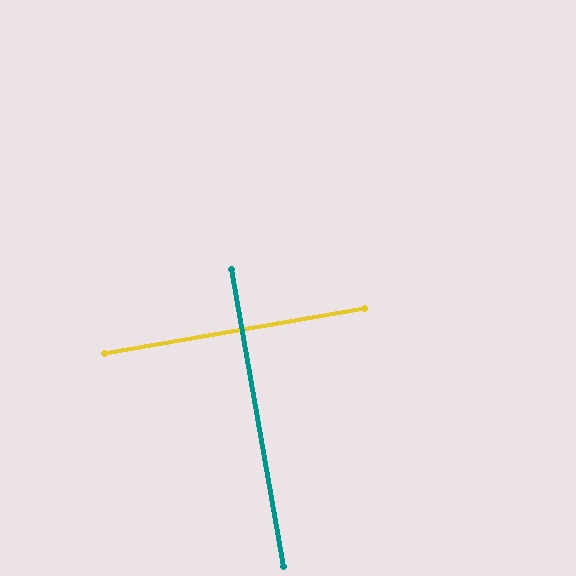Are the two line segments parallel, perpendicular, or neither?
Perpendicular — they meet at approximately 90°.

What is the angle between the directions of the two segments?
Approximately 90 degrees.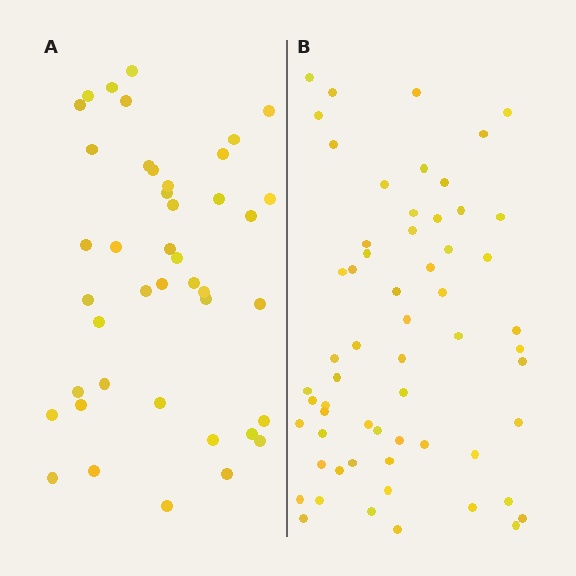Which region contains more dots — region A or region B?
Region B (the right region) has more dots.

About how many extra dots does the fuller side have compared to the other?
Region B has approximately 20 more dots than region A.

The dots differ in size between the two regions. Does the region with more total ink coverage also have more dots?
No. Region A has more total ink coverage because its dots are larger, but region B actually contains more individual dots. Total area can be misleading — the number of items is what matters here.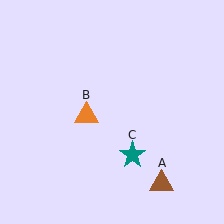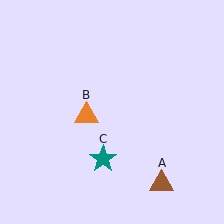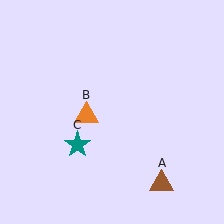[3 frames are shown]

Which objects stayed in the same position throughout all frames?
Brown triangle (object A) and orange triangle (object B) remained stationary.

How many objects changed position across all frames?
1 object changed position: teal star (object C).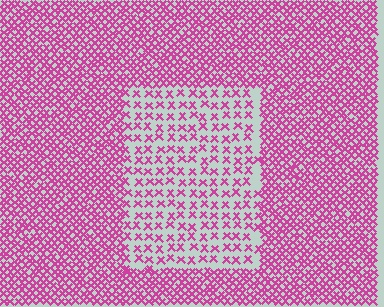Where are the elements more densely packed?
The elements are more densely packed outside the rectangle boundary.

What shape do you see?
I see a rectangle.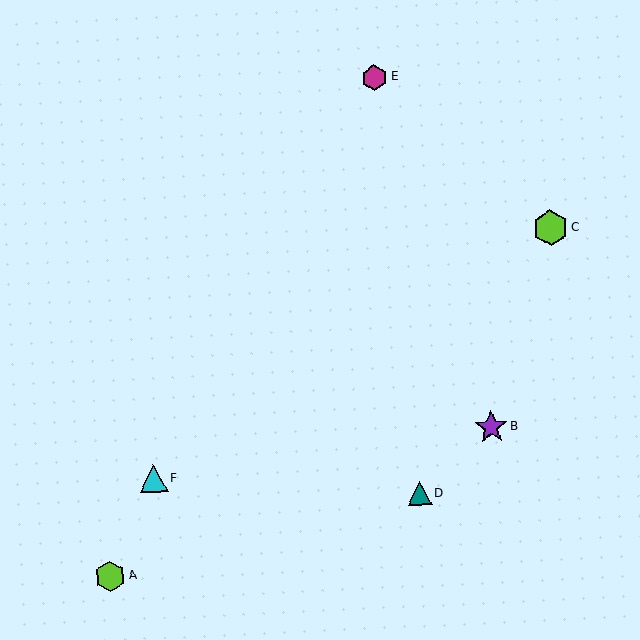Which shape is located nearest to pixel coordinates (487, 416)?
The purple star (labeled B) at (491, 427) is nearest to that location.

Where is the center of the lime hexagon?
The center of the lime hexagon is at (550, 228).